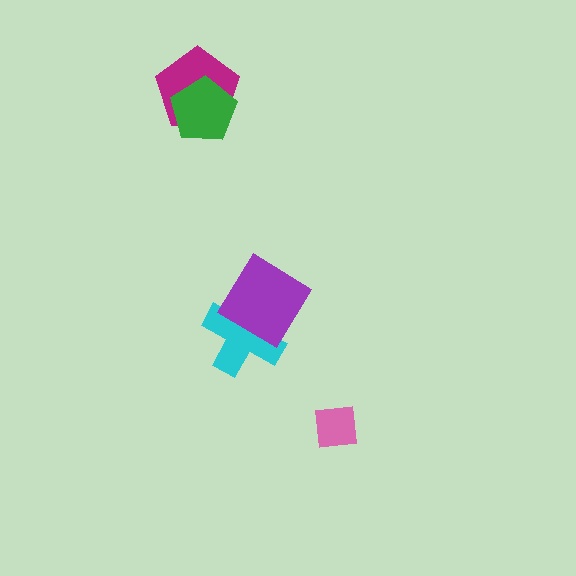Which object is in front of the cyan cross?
The purple diamond is in front of the cyan cross.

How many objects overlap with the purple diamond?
1 object overlaps with the purple diamond.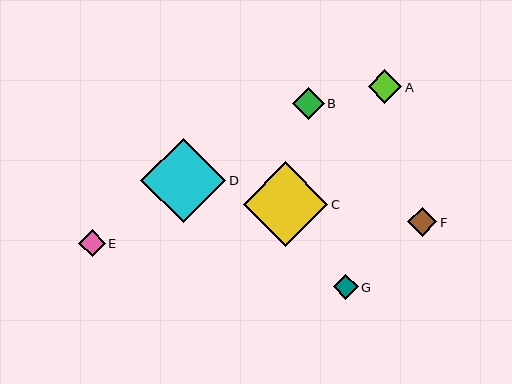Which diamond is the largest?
Diamond D is the largest with a size of approximately 85 pixels.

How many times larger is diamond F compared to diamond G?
Diamond F is approximately 1.2 times the size of diamond G.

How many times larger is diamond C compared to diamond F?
Diamond C is approximately 2.9 times the size of diamond F.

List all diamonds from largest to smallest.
From largest to smallest: D, C, A, B, F, E, G.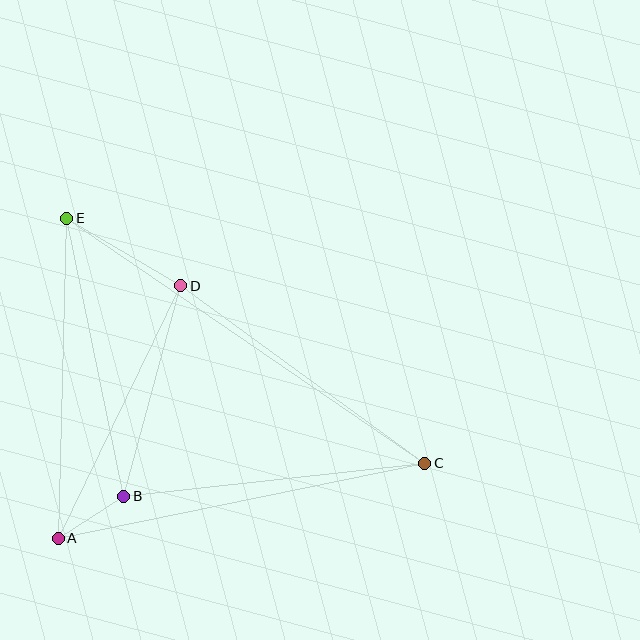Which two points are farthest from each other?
Points C and E are farthest from each other.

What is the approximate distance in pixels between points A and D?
The distance between A and D is approximately 281 pixels.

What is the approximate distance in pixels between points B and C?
The distance between B and C is approximately 303 pixels.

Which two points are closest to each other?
Points A and B are closest to each other.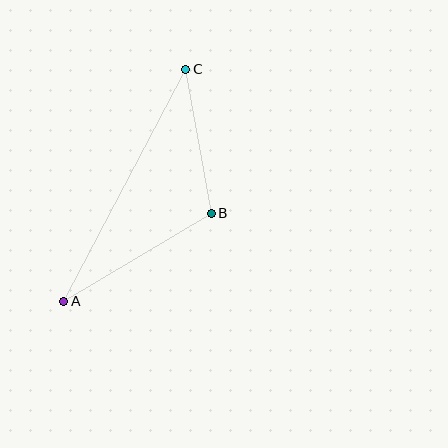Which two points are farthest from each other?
Points A and C are farthest from each other.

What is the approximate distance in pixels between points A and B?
The distance between A and B is approximately 172 pixels.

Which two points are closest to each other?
Points B and C are closest to each other.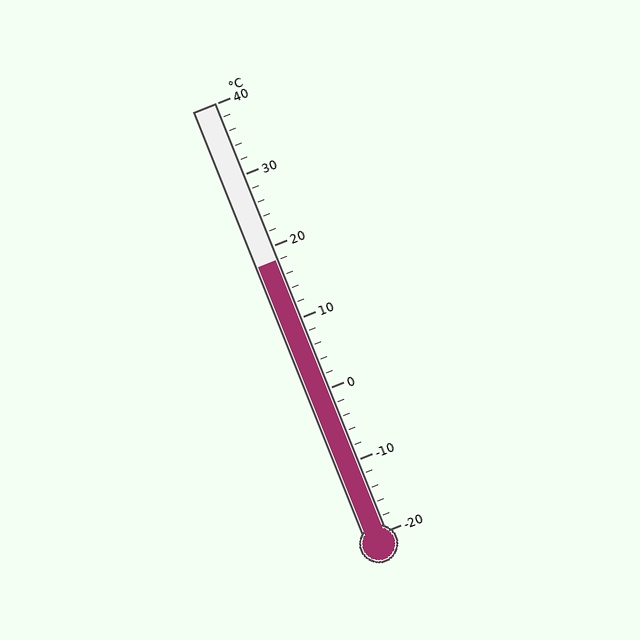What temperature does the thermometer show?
The thermometer shows approximately 18°C.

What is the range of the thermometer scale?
The thermometer scale ranges from -20°C to 40°C.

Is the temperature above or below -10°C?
The temperature is above -10°C.